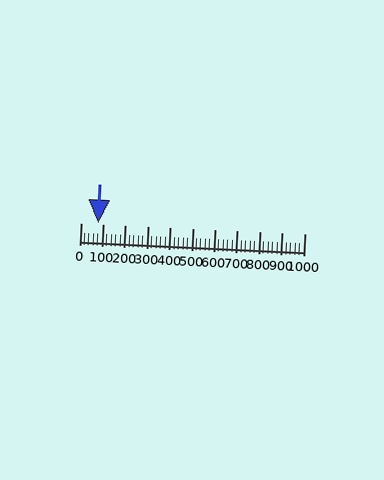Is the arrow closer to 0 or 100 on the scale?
The arrow is closer to 100.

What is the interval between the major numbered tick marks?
The major tick marks are spaced 100 units apart.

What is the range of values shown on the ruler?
The ruler shows values from 0 to 1000.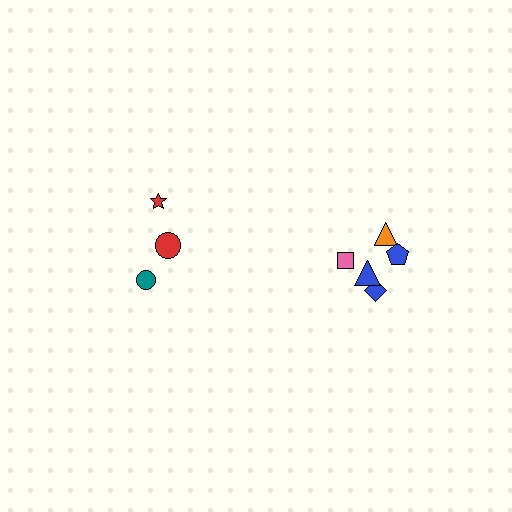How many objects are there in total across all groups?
There are 8 objects.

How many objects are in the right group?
There are 5 objects.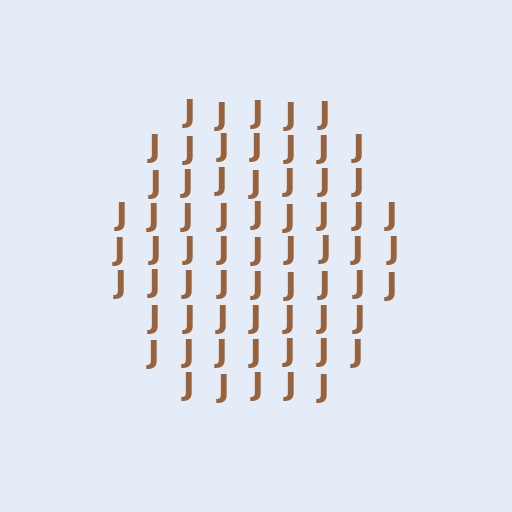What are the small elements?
The small elements are letter J's.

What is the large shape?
The large shape is a hexagon.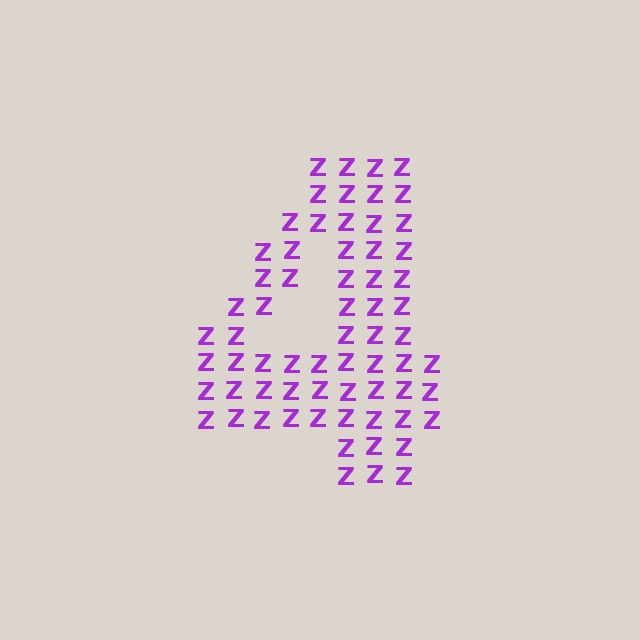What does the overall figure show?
The overall figure shows the digit 4.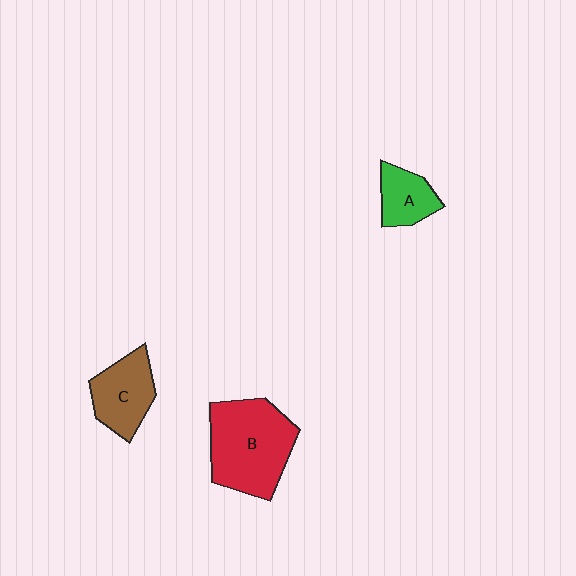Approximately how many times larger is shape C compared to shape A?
Approximately 1.4 times.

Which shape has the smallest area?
Shape A (green).